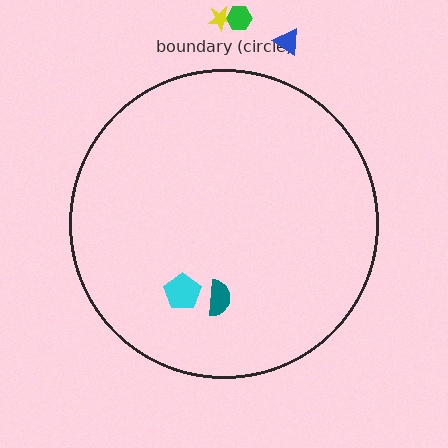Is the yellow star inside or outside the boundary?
Outside.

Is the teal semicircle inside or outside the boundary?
Inside.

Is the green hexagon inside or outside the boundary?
Outside.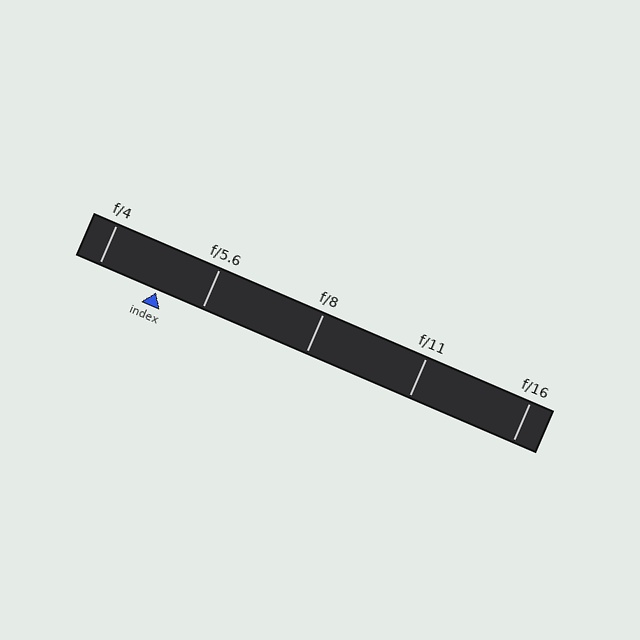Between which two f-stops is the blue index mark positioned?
The index mark is between f/4 and f/5.6.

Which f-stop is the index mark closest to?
The index mark is closest to f/5.6.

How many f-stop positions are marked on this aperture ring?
There are 5 f-stop positions marked.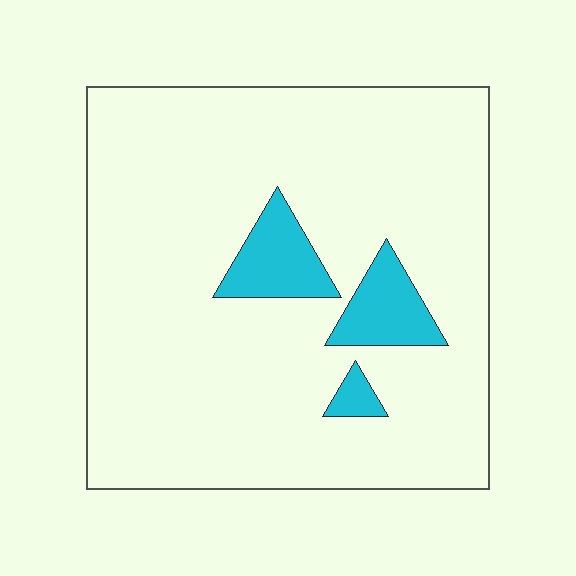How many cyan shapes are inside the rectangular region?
3.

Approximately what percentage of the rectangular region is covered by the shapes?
Approximately 10%.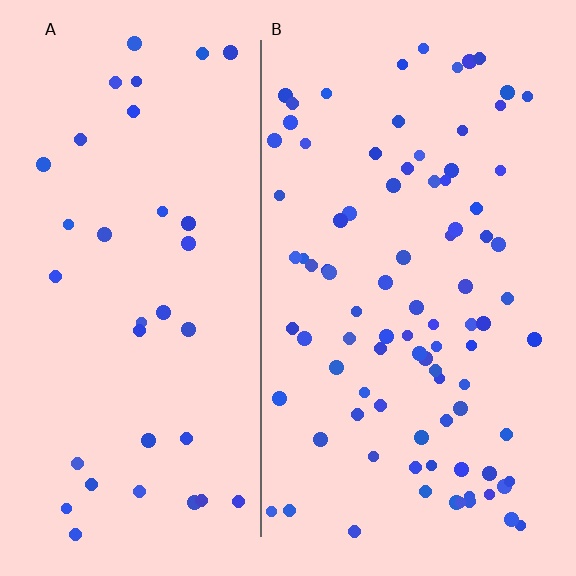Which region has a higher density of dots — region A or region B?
B (the right).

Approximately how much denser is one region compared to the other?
Approximately 2.5× — region B over region A.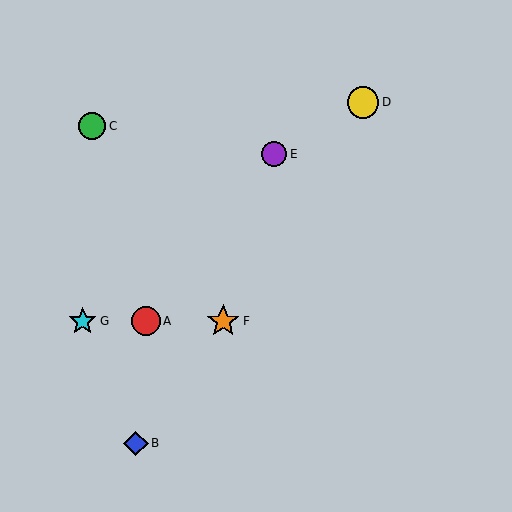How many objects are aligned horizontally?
3 objects (A, F, G) are aligned horizontally.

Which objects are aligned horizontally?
Objects A, F, G are aligned horizontally.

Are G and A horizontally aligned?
Yes, both are at y≈321.